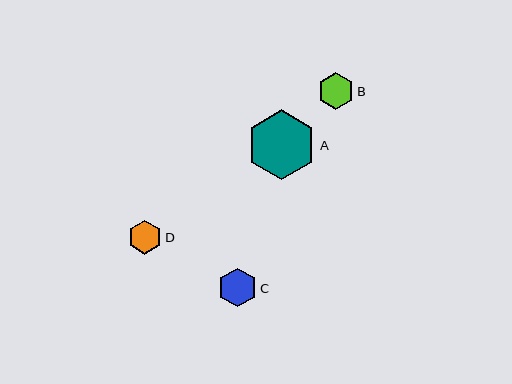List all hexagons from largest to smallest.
From largest to smallest: A, C, B, D.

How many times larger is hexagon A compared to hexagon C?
Hexagon A is approximately 1.8 times the size of hexagon C.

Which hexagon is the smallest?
Hexagon D is the smallest with a size of approximately 34 pixels.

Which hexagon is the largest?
Hexagon A is the largest with a size of approximately 70 pixels.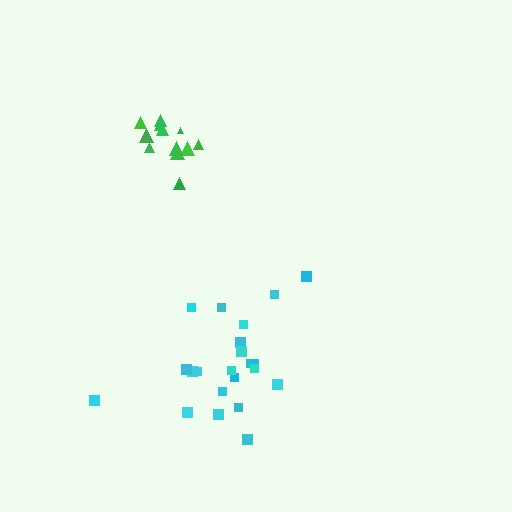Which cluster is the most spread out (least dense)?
Cyan.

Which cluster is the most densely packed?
Green.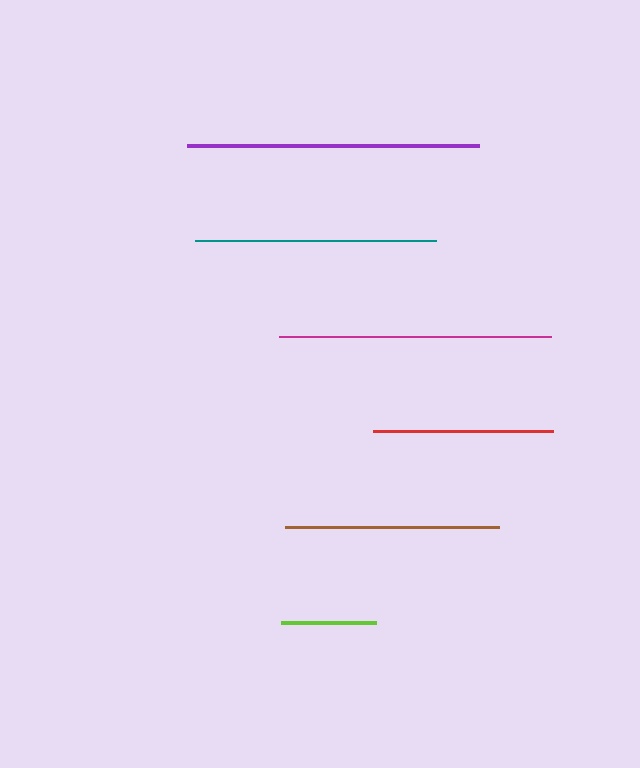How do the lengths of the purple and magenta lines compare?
The purple and magenta lines are approximately the same length.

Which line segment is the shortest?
The lime line is the shortest at approximately 95 pixels.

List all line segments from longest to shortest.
From longest to shortest: purple, magenta, teal, brown, red, lime.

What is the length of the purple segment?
The purple segment is approximately 292 pixels long.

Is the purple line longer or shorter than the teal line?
The purple line is longer than the teal line.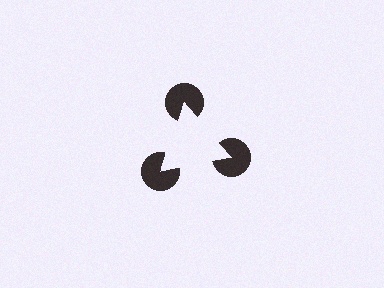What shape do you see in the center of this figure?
An illusory triangle — its edges are inferred from the aligned wedge cuts in the pac-man discs, not physically drawn.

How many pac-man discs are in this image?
There are 3 — one at each vertex of the illusory triangle.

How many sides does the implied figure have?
3 sides.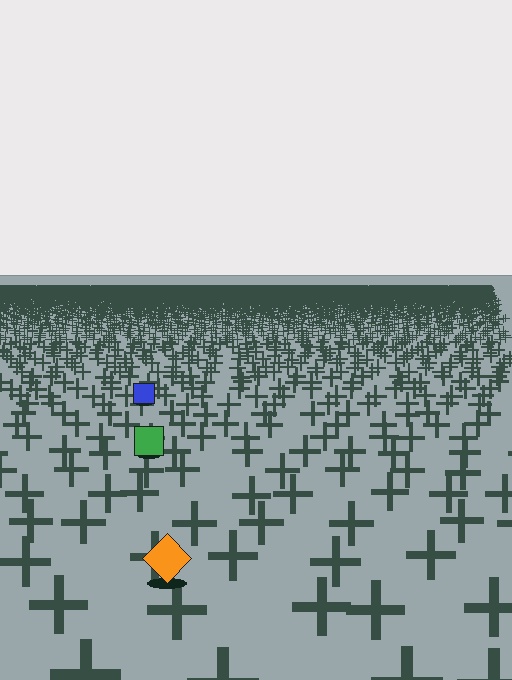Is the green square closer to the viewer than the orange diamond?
No. The orange diamond is closer — you can tell from the texture gradient: the ground texture is coarser near it.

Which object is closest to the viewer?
The orange diamond is closest. The texture marks near it are larger and more spread out.